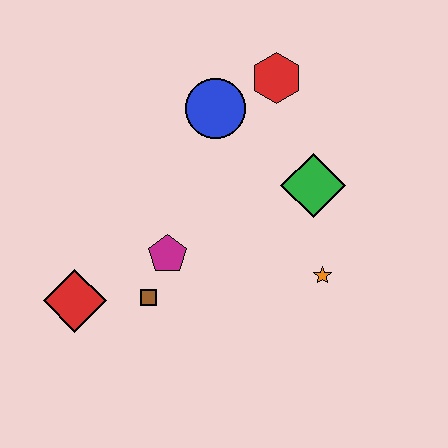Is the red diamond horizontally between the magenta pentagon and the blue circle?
No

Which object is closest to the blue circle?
The red hexagon is closest to the blue circle.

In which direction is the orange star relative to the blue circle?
The orange star is below the blue circle.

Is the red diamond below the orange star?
Yes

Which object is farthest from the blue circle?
The red diamond is farthest from the blue circle.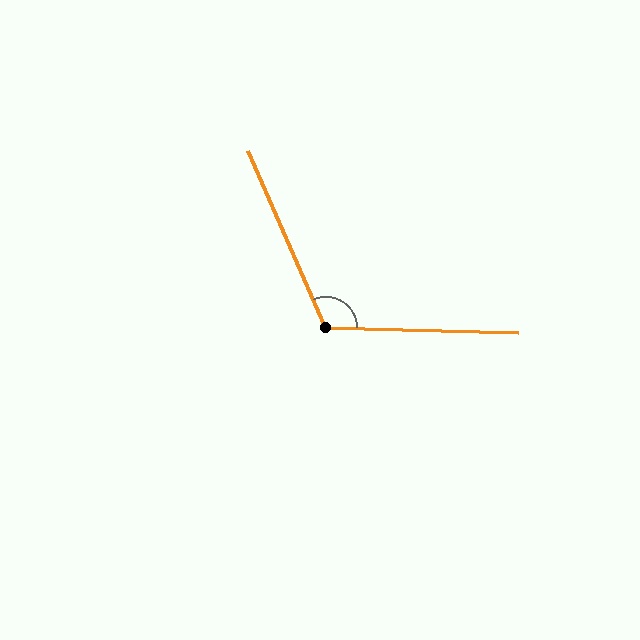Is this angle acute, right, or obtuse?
It is obtuse.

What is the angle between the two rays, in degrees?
Approximately 115 degrees.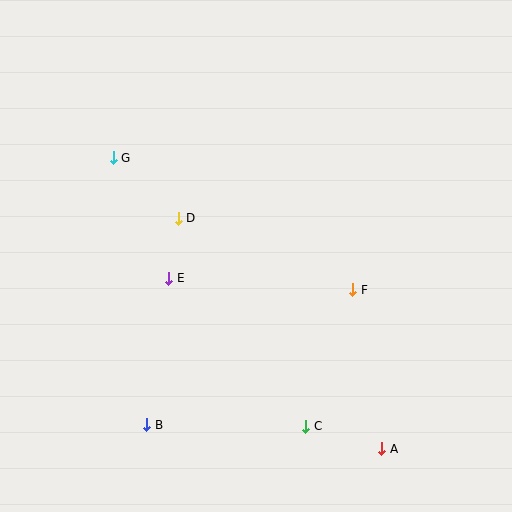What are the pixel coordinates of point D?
Point D is at (178, 218).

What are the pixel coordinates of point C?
Point C is at (306, 426).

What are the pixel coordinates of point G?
Point G is at (113, 158).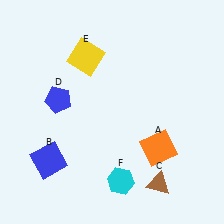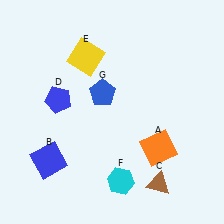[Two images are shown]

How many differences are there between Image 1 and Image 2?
There is 1 difference between the two images.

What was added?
A blue pentagon (G) was added in Image 2.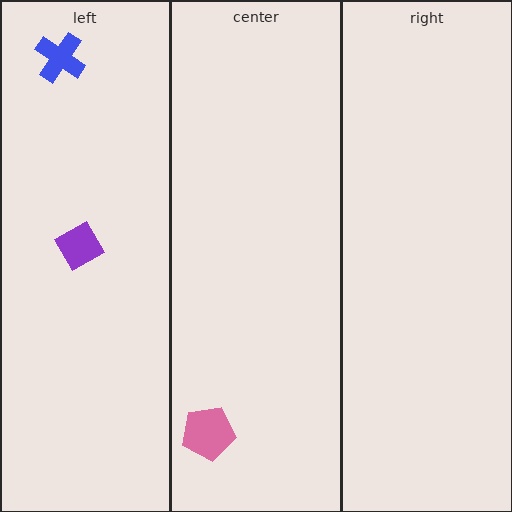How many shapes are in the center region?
1.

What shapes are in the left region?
The blue cross, the purple square.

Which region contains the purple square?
The left region.